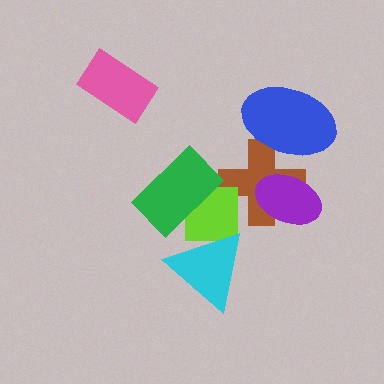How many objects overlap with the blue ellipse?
1 object overlaps with the blue ellipse.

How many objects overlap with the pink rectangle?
0 objects overlap with the pink rectangle.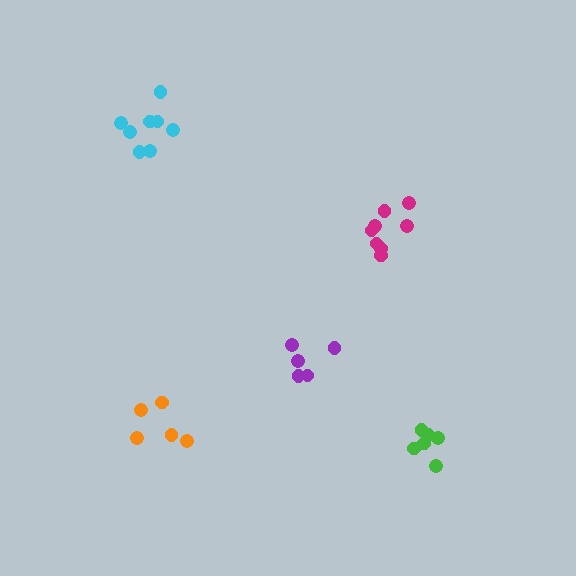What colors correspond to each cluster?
The clusters are colored: magenta, orange, cyan, green, purple.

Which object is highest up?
The cyan cluster is topmost.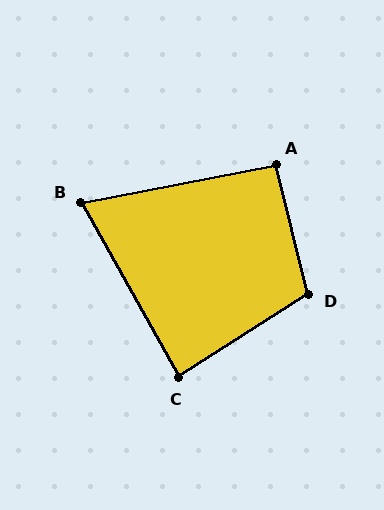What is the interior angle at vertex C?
Approximately 87 degrees (approximately right).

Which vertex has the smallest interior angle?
B, at approximately 72 degrees.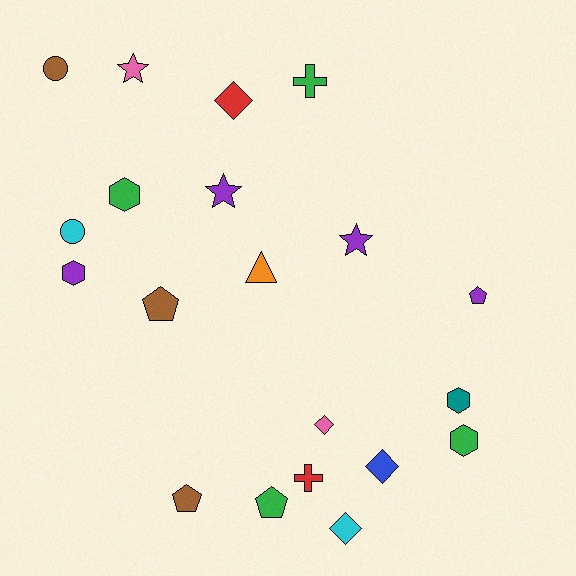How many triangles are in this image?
There is 1 triangle.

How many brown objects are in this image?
There are 3 brown objects.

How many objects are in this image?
There are 20 objects.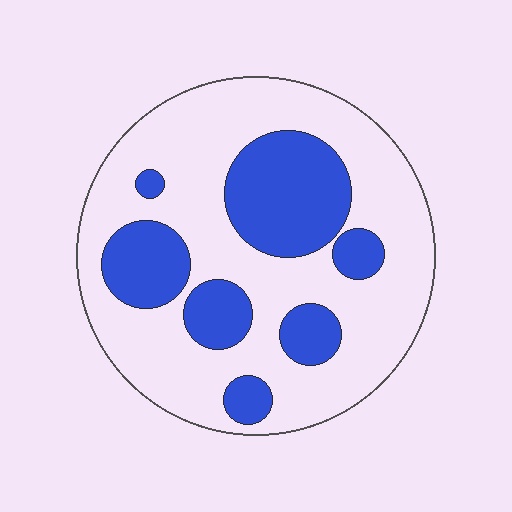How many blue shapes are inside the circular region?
7.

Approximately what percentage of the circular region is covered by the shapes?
Approximately 30%.